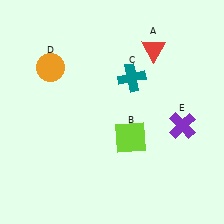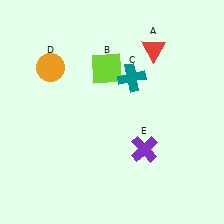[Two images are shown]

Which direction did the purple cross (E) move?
The purple cross (E) moved left.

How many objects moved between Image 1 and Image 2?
2 objects moved between the two images.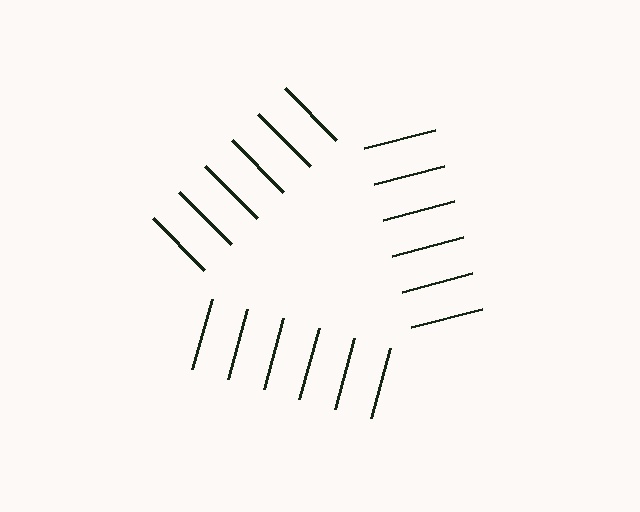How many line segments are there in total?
18 — 6 along each of the 3 edges.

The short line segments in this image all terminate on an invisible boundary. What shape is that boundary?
An illusory triangle — the line segments terminate on its edges but no continuous stroke is drawn.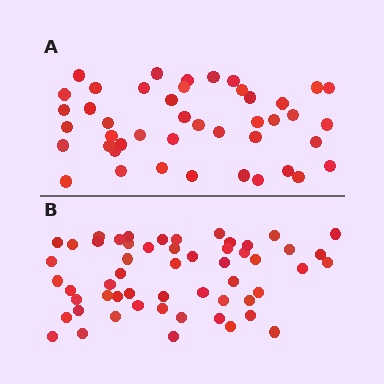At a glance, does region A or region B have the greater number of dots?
Region B (the bottom region) has more dots.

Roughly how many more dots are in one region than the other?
Region B has roughly 12 or so more dots than region A.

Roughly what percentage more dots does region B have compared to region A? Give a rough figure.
About 25% more.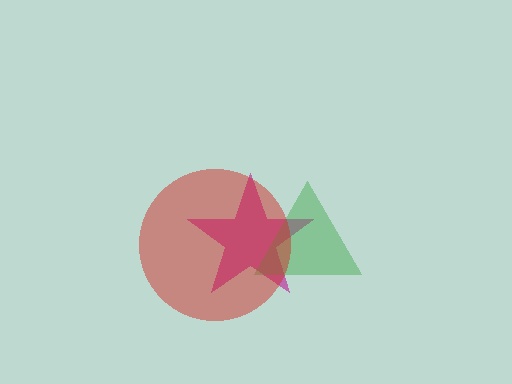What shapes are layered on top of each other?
The layered shapes are: a magenta star, a green triangle, a red circle.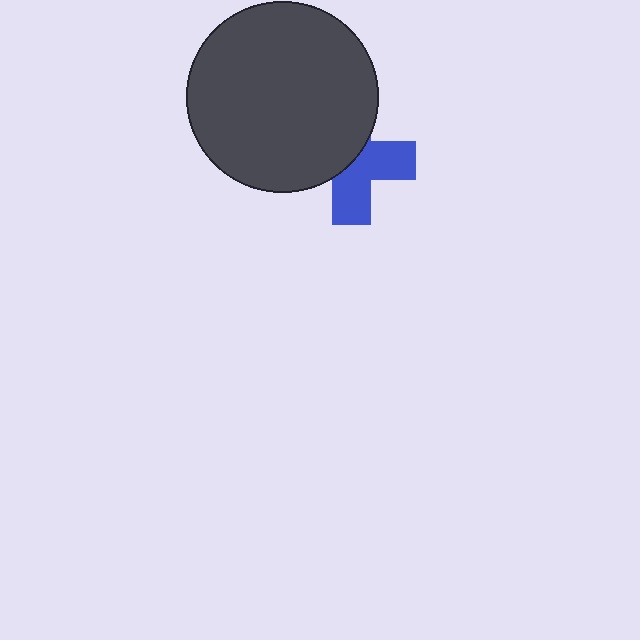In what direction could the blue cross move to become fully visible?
The blue cross could move toward the lower-right. That would shift it out from behind the dark gray circle entirely.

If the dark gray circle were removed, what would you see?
You would see the complete blue cross.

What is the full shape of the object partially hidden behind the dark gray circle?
The partially hidden object is a blue cross.